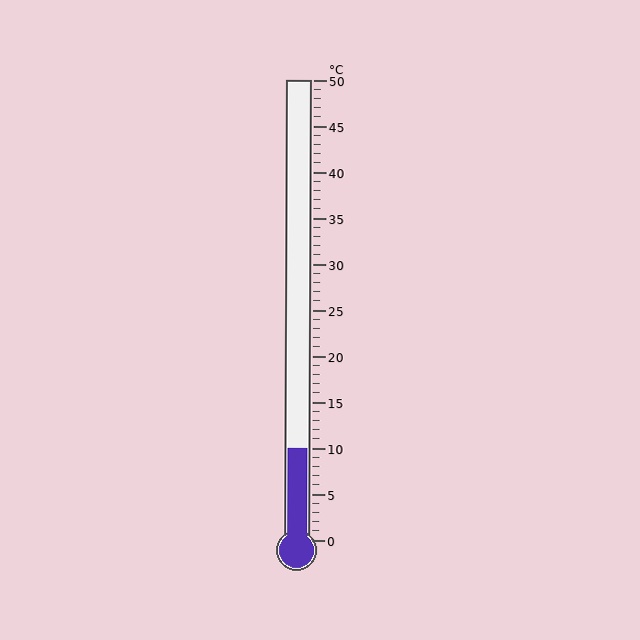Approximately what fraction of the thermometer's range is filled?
The thermometer is filled to approximately 20% of its range.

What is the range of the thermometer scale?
The thermometer scale ranges from 0°C to 50°C.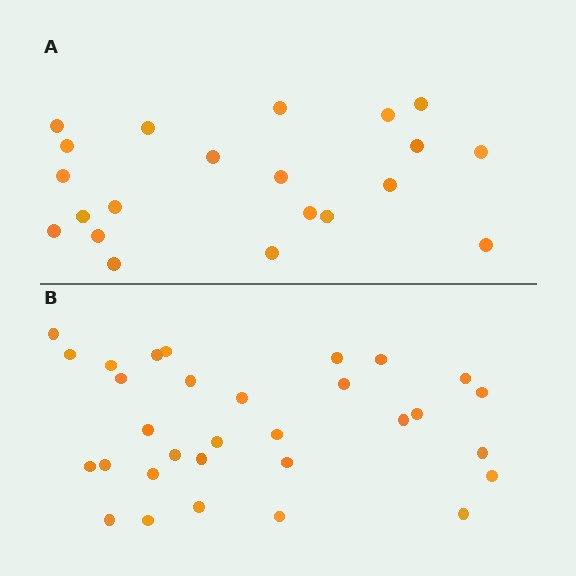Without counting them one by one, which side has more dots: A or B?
Region B (the bottom region) has more dots.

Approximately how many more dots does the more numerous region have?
Region B has roughly 10 or so more dots than region A.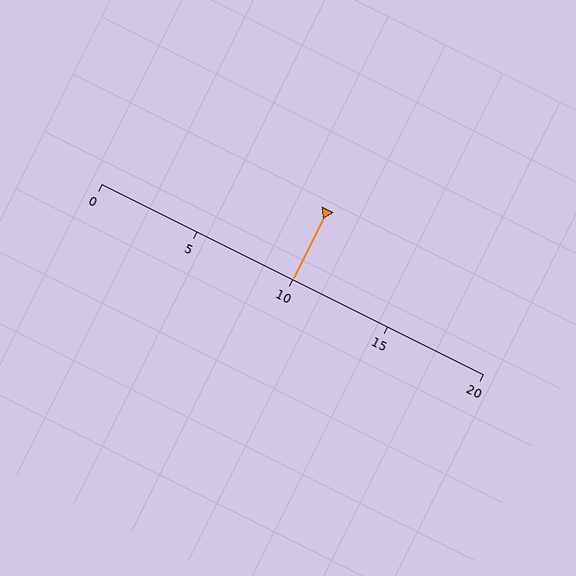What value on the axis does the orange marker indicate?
The marker indicates approximately 10.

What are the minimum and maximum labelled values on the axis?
The axis runs from 0 to 20.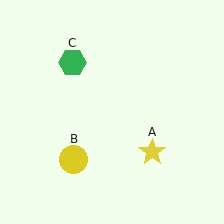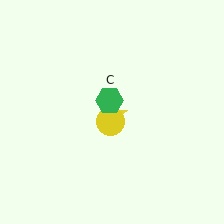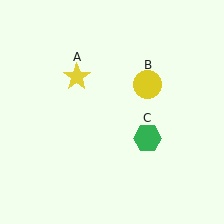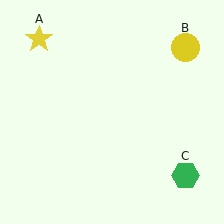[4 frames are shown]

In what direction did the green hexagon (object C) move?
The green hexagon (object C) moved down and to the right.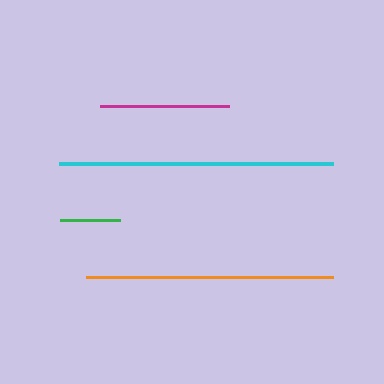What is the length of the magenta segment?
The magenta segment is approximately 129 pixels long.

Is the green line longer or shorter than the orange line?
The orange line is longer than the green line.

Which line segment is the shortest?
The green line is the shortest at approximately 61 pixels.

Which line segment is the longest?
The cyan line is the longest at approximately 274 pixels.